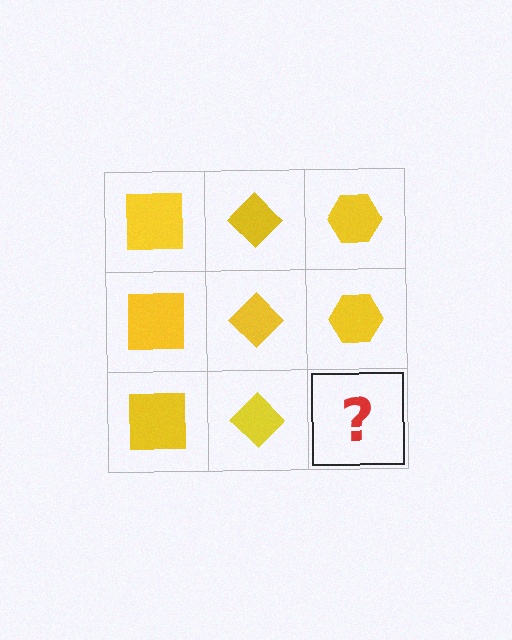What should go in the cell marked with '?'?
The missing cell should contain a yellow hexagon.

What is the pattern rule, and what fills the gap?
The rule is that each column has a consistent shape. The gap should be filled with a yellow hexagon.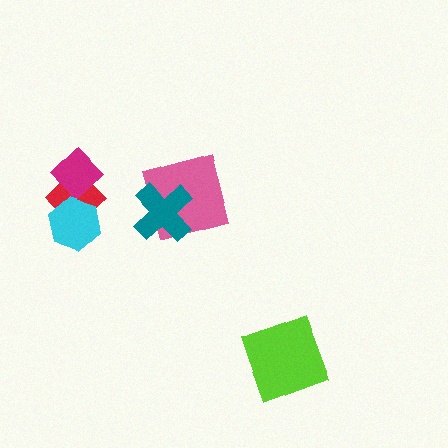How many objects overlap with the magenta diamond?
1 object overlaps with the magenta diamond.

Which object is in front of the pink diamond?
The teal cross is in front of the pink diamond.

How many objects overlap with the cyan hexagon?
1 object overlaps with the cyan hexagon.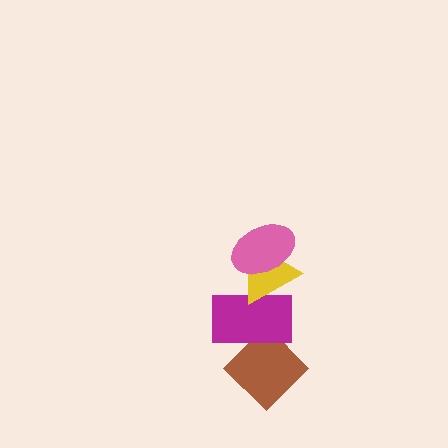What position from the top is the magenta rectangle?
The magenta rectangle is 3rd from the top.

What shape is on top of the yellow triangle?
The pink ellipse is on top of the yellow triangle.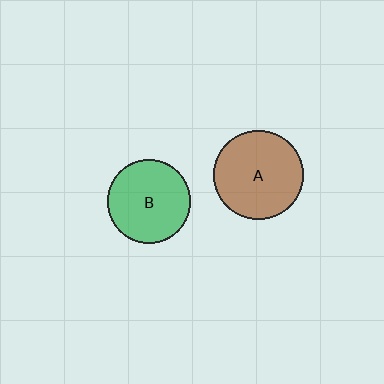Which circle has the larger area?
Circle A (brown).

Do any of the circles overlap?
No, none of the circles overlap.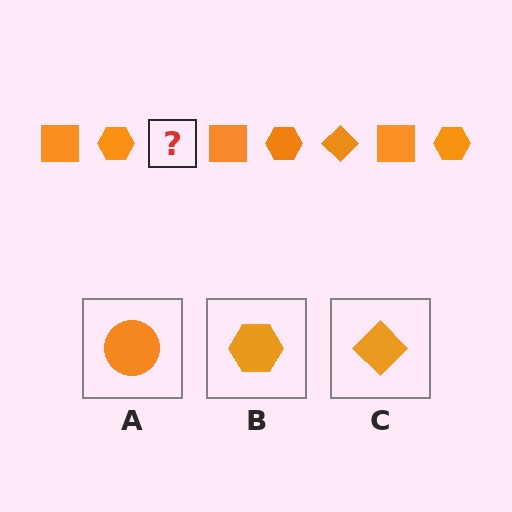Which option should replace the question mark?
Option C.